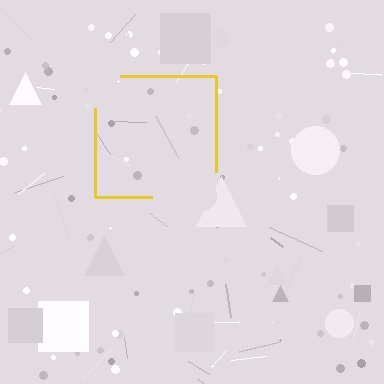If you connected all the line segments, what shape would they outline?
They would outline a square.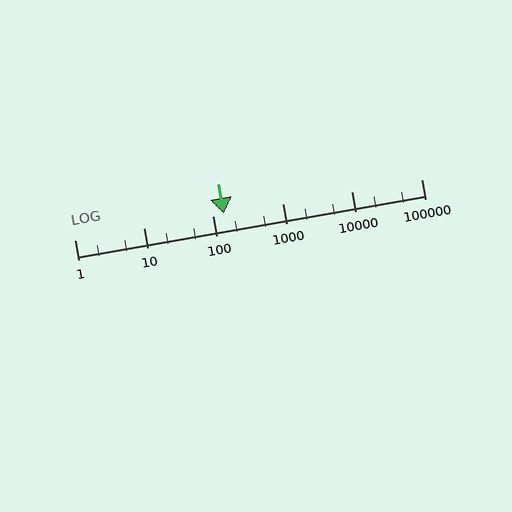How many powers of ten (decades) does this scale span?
The scale spans 5 decades, from 1 to 100000.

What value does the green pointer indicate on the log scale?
The pointer indicates approximately 140.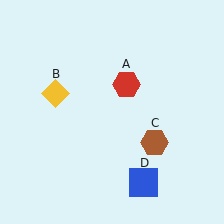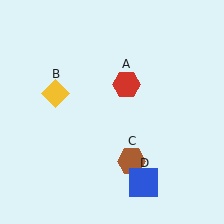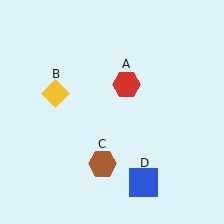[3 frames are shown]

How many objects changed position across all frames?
1 object changed position: brown hexagon (object C).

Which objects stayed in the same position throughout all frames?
Red hexagon (object A) and yellow diamond (object B) and blue square (object D) remained stationary.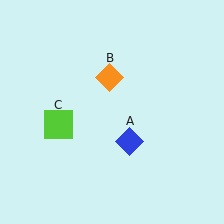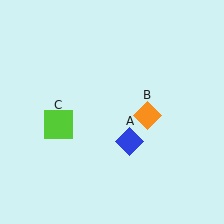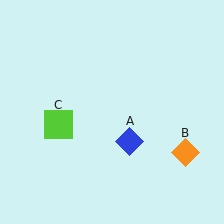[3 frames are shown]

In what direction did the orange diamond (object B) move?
The orange diamond (object B) moved down and to the right.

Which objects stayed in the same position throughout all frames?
Blue diamond (object A) and lime square (object C) remained stationary.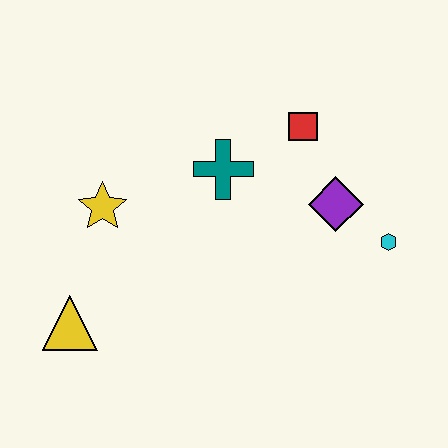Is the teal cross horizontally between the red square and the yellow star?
Yes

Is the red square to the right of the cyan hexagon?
No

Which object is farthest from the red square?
The yellow triangle is farthest from the red square.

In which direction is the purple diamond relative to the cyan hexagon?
The purple diamond is to the left of the cyan hexagon.